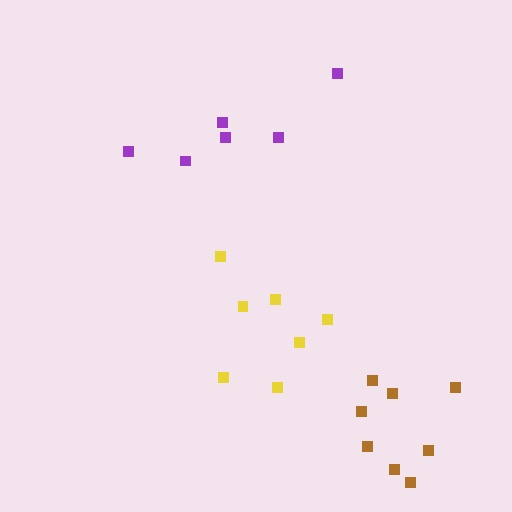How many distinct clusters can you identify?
There are 3 distinct clusters.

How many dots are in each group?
Group 1: 7 dots, Group 2: 8 dots, Group 3: 6 dots (21 total).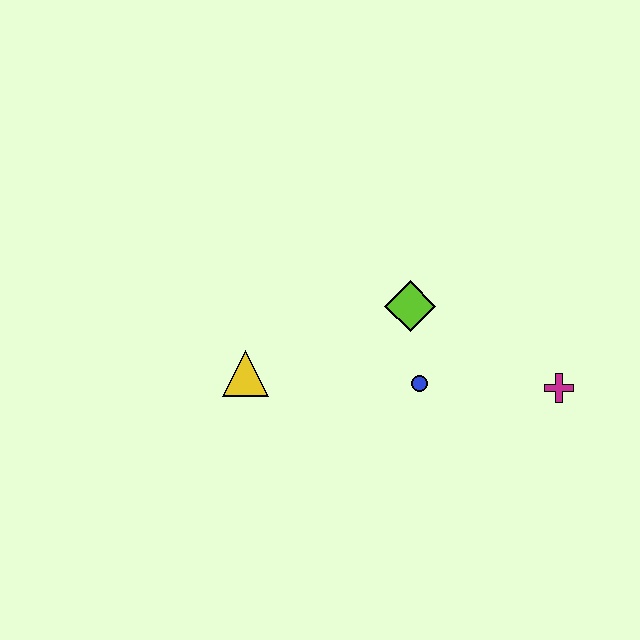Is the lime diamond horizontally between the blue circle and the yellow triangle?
Yes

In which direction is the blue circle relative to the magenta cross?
The blue circle is to the left of the magenta cross.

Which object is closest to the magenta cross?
The blue circle is closest to the magenta cross.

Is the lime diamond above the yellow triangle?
Yes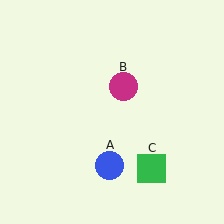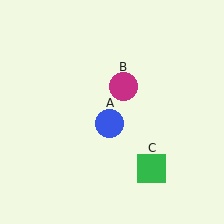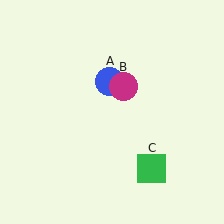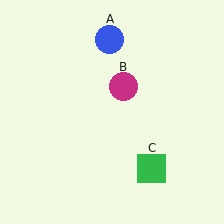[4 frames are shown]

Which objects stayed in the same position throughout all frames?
Magenta circle (object B) and green square (object C) remained stationary.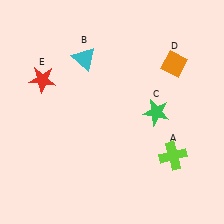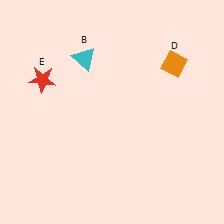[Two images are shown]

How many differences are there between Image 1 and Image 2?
There are 2 differences between the two images.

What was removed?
The green star (C), the lime cross (A) were removed in Image 2.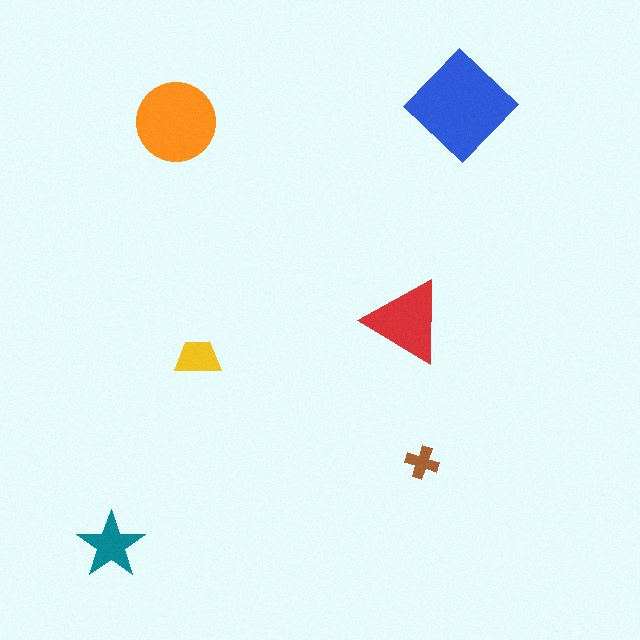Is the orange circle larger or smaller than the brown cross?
Larger.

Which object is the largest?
The blue diamond.